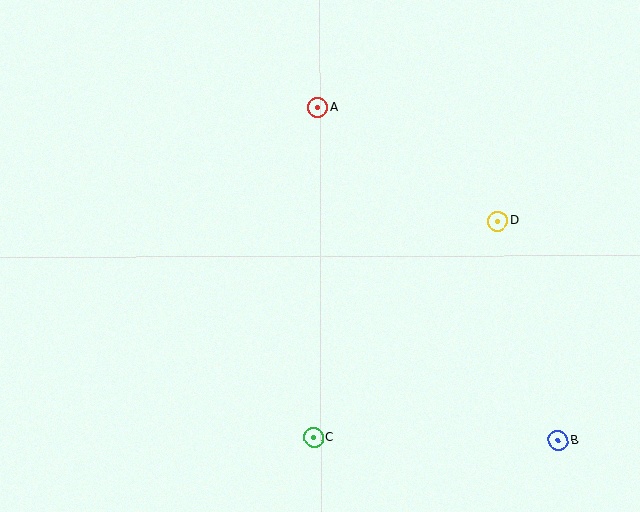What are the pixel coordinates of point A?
Point A is at (317, 107).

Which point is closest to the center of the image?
Point A at (317, 107) is closest to the center.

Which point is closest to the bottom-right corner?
Point B is closest to the bottom-right corner.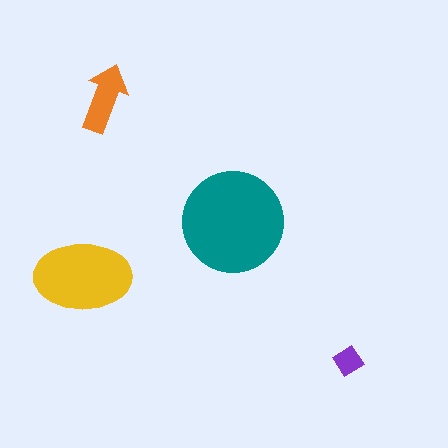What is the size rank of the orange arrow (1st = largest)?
3rd.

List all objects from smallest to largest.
The purple diamond, the orange arrow, the yellow ellipse, the teal circle.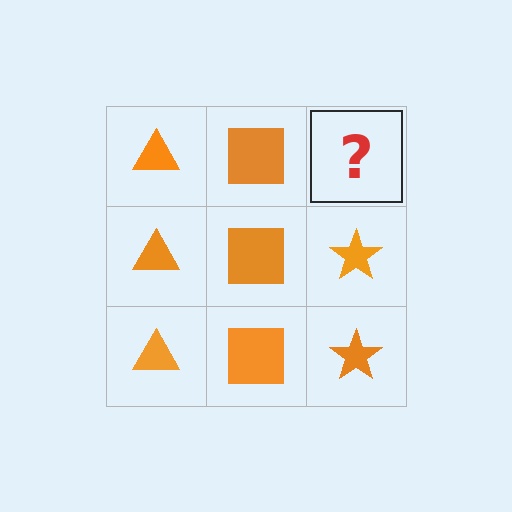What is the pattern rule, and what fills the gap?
The rule is that each column has a consistent shape. The gap should be filled with an orange star.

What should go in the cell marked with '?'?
The missing cell should contain an orange star.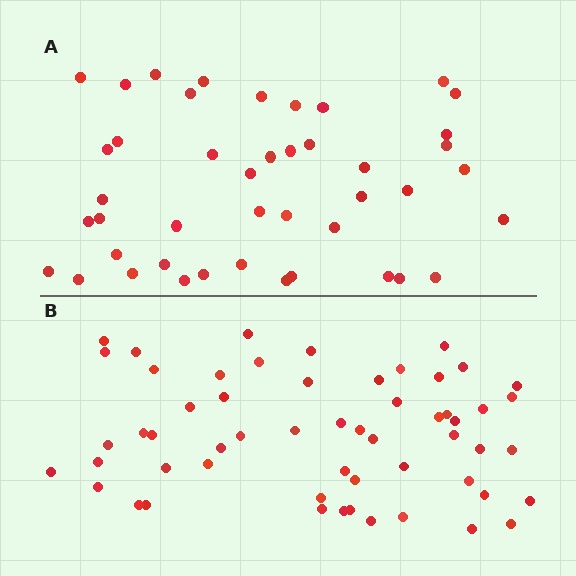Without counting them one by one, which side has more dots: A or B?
Region B (the bottom region) has more dots.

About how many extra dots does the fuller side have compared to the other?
Region B has roughly 12 or so more dots than region A.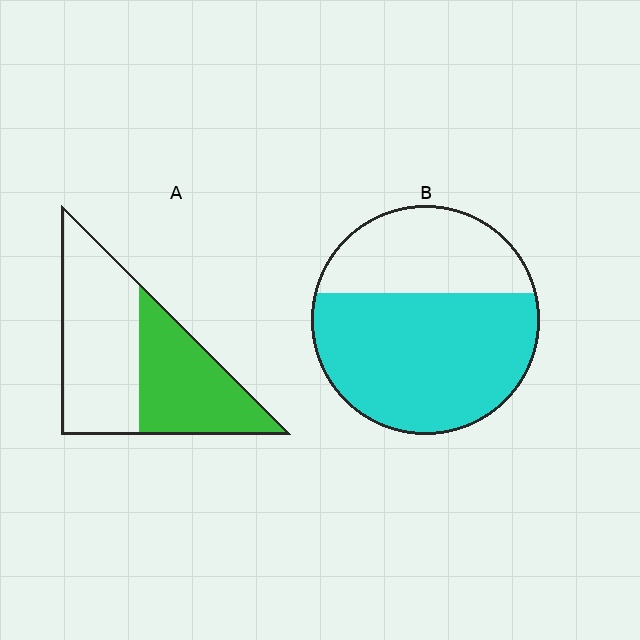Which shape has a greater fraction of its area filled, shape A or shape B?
Shape B.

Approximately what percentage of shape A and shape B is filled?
A is approximately 45% and B is approximately 65%.